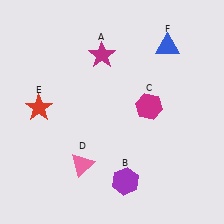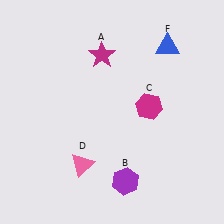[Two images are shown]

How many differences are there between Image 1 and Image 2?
There is 1 difference between the two images.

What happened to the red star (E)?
The red star (E) was removed in Image 2. It was in the top-left area of Image 1.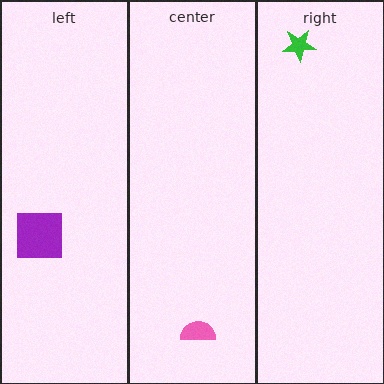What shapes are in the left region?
The purple square.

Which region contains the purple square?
The left region.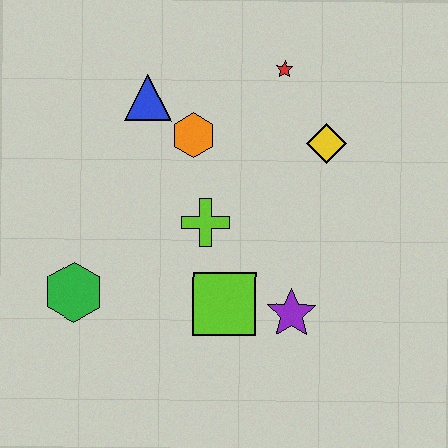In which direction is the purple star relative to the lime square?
The purple star is to the right of the lime square.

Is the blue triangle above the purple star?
Yes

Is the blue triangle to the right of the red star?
No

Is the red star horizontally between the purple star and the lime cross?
Yes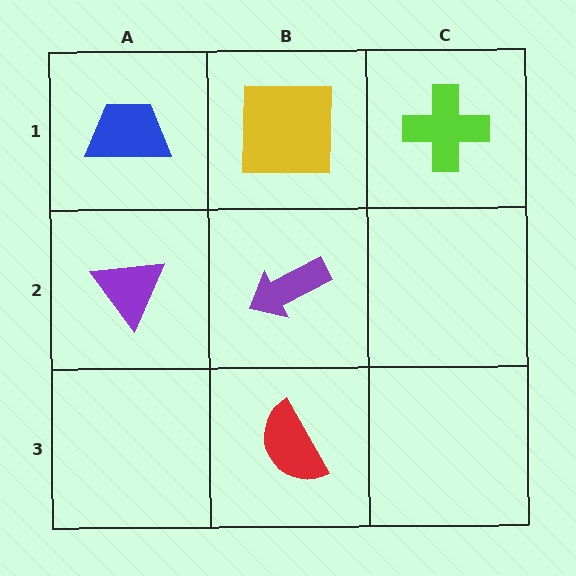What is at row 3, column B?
A red semicircle.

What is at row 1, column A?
A blue trapezoid.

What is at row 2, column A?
A purple triangle.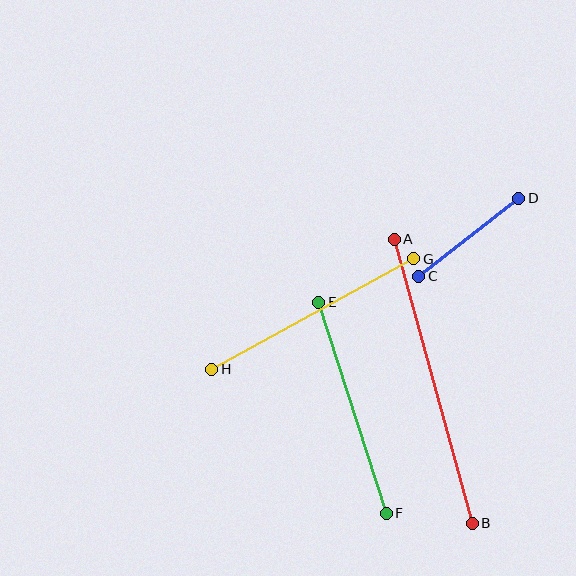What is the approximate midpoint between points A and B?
The midpoint is at approximately (433, 381) pixels.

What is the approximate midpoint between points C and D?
The midpoint is at approximately (469, 237) pixels.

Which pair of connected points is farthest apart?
Points A and B are farthest apart.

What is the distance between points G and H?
The distance is approximately 230 pixels.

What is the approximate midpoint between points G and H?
The midpoint is at approximately (313, 314) pixels.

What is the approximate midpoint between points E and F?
The midpoint is at approximately (352, 408) pixels.